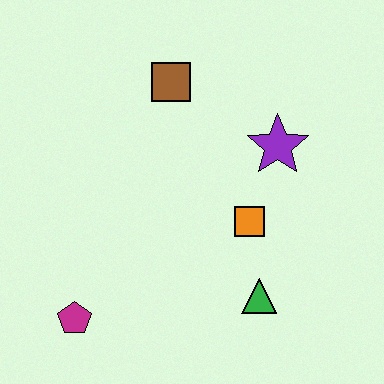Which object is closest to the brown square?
The purple star is closest to the brown square.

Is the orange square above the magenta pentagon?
Yes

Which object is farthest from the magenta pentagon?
The purple star is farthest from the magenta pentagon.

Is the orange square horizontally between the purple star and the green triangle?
No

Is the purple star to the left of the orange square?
No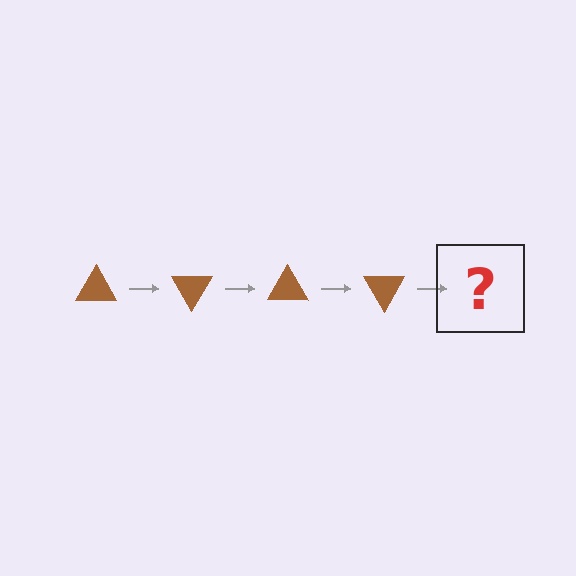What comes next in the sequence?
The next element should be a brown triangle rotated 240 degrees.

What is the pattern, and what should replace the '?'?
The pattern is that the triangle rotates 60 degrees each step. The '?' should be a brown triangle rotated 240 degrees.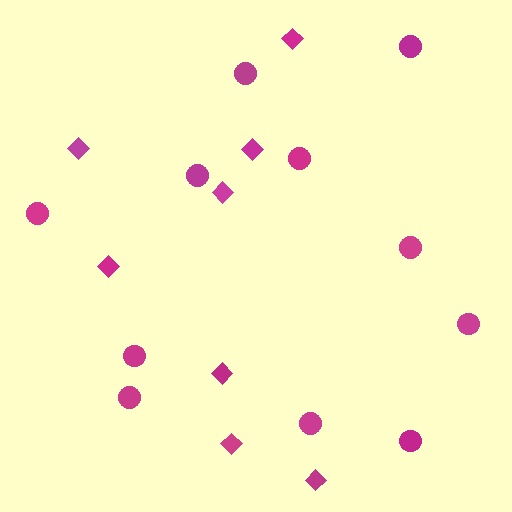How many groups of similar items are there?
There are 2 groups: one group of circles (11) and one group of diamonds (8).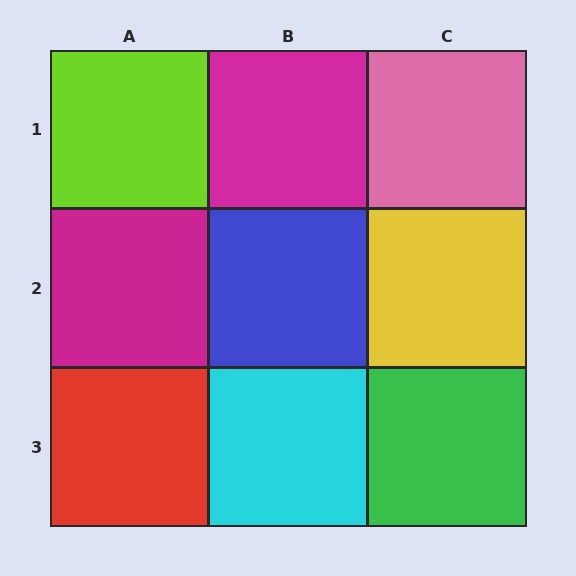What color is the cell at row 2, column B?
Blue.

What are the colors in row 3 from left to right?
Red, cyan, green.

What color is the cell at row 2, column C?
Yellow.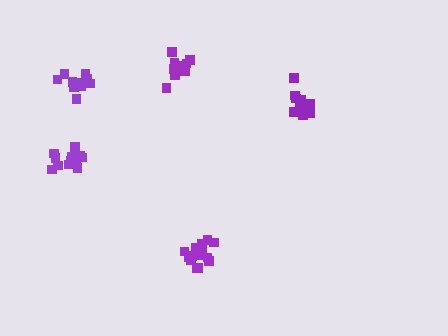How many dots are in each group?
Group 1: 13 dots, Group 2: 10 dots, Group 3: 14 dots, Group 4: 10 dots, Group 5: 14 dots (61 total).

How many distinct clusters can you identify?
There are 5 distinct clusters.